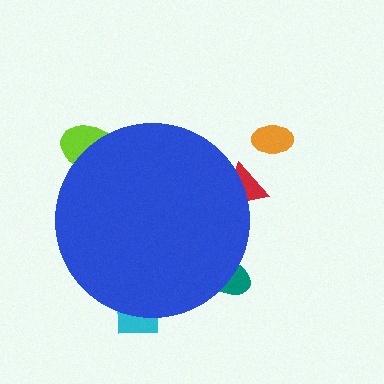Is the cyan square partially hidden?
Yes, the cyan square is partially hidden behind the blue circle.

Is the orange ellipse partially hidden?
No, the orange ellipse is fully visible.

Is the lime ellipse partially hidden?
Yes, the lime ellipse is partially hidden behind the blue circle.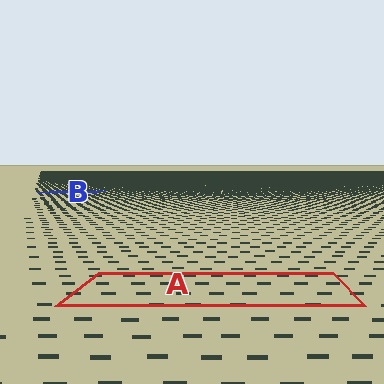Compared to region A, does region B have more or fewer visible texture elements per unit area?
Region B has more texture elements per unit area — they are packed more densely because it is farther away.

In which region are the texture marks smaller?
The texture marks are smaller in region B, because it is farther away.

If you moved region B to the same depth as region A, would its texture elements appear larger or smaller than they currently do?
They would appear larger. At a closer depth, the same texture elements are projected at a bigger on-screen size.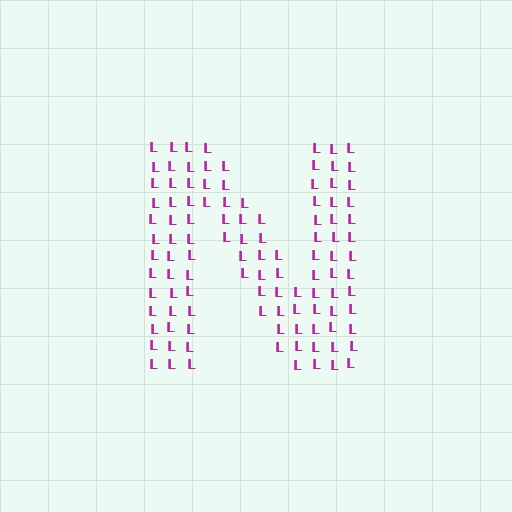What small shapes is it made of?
It is made of small letter L's.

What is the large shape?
The large shape is the letter N.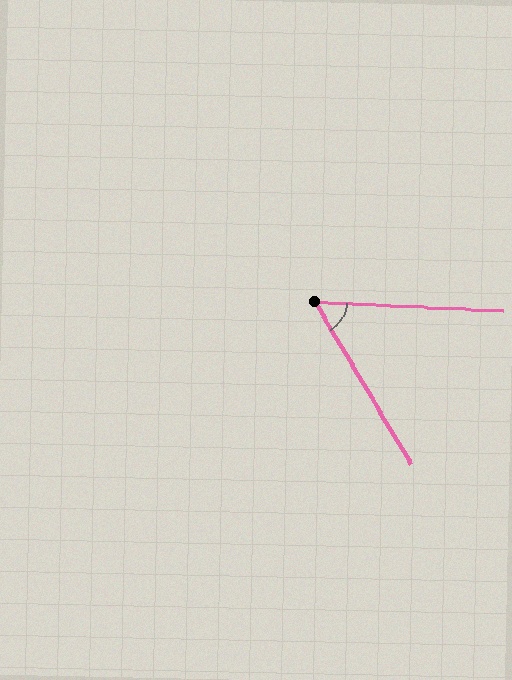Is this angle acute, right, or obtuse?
It is acute.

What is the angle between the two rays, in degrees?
Approximately 57 degrees.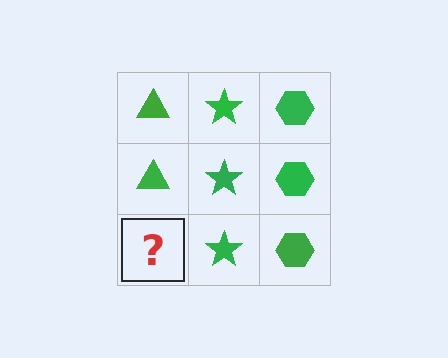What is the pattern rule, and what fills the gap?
The rule is that each column has a consistent shape. The gap should be filled with a green triangle.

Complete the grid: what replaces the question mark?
The question mark should be replaced with a green triangle.